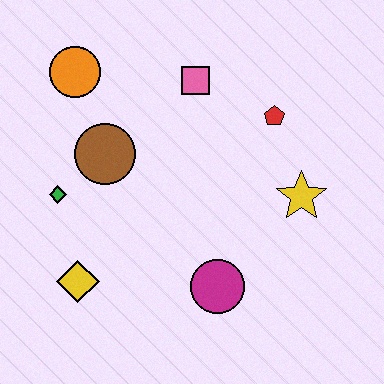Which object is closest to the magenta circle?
The yellow star is closest to the magenta circle.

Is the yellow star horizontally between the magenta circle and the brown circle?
No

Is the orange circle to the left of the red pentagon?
Yes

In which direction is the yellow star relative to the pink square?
The yellow star is below the pink square.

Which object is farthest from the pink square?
The yellow diamond is farthest from the pink square.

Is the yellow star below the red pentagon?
Yes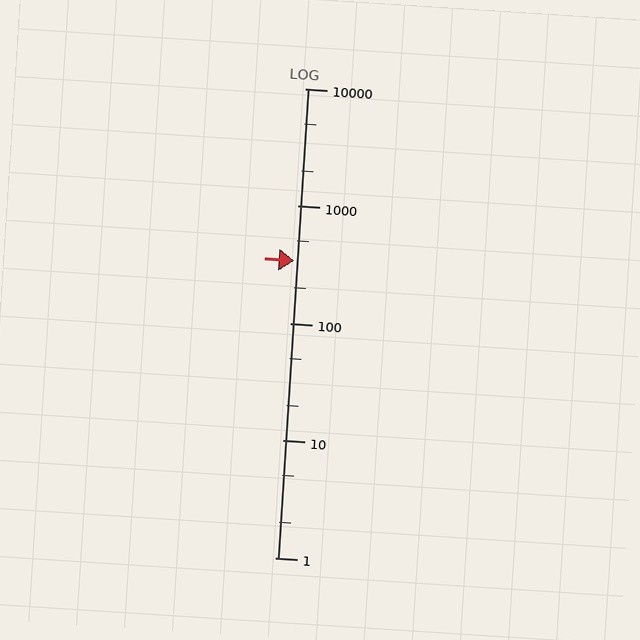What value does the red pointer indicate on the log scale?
The pointer indicates approximately 340.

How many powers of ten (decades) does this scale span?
The scale spans 4 decades, from 1 to 10000.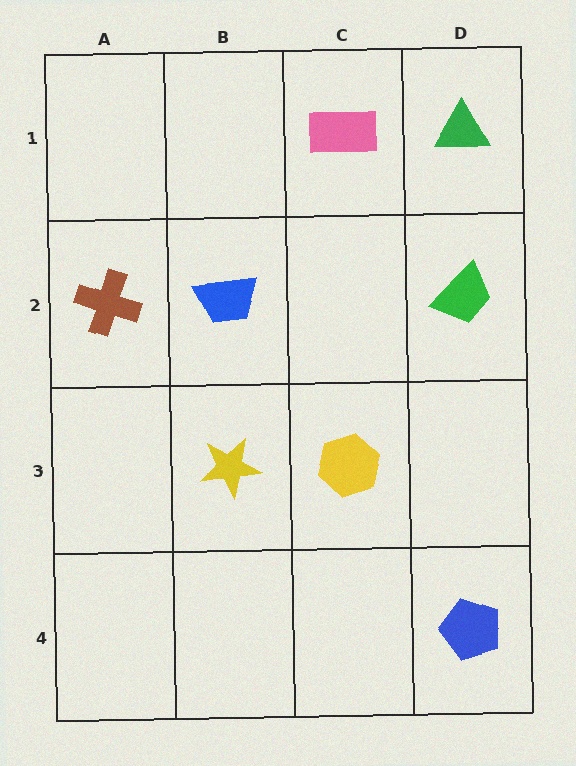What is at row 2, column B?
A blue trapezoid.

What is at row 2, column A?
A brown cross.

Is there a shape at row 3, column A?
No, that cell is empty.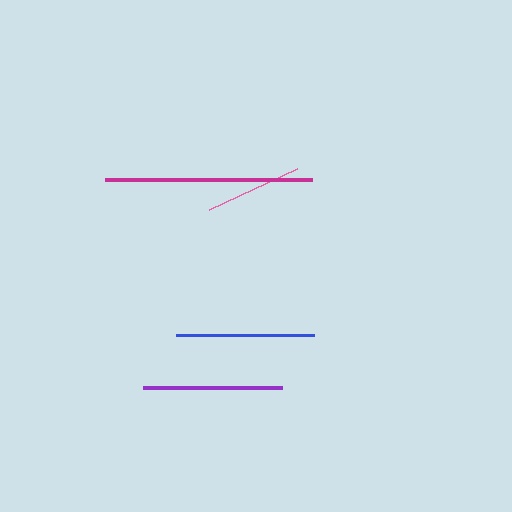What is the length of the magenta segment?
The magenta segment is approximately 207 pixels long.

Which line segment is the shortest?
The pink line is the shortest at approximately 97 pixels.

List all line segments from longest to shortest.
From longest to shortest: magenta, purple, blue, pink.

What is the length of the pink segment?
The pink segment is approximately 97 pixels long.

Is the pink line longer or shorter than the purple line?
The purple line is longer than the pink line.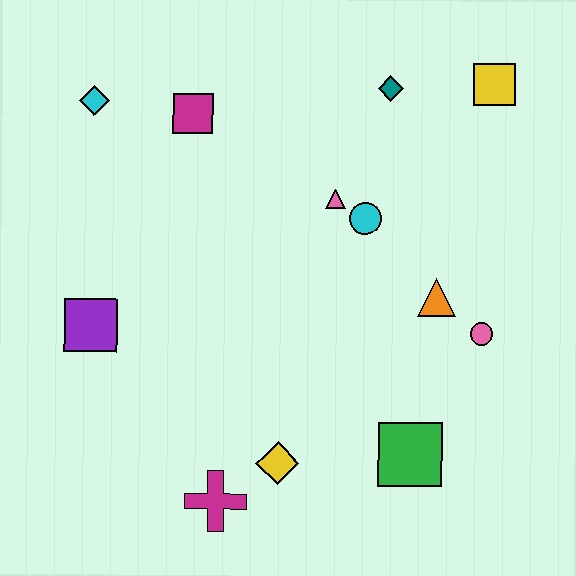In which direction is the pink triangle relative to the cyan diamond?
The pink triangle is to the right of the cyan diamond.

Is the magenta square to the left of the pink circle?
Yes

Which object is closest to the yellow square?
The teal diamond is closest to the yellow square.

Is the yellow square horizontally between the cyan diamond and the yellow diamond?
No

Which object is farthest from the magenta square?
The green square is farthest from the magenta square.